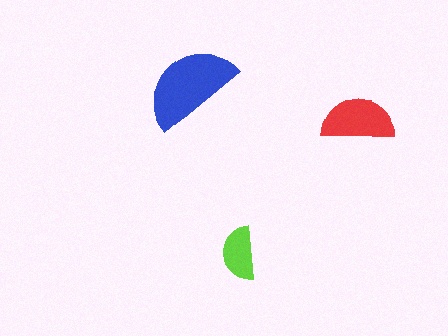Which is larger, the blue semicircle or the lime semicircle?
The blue one.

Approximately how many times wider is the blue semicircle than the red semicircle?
About 1.5 times wider.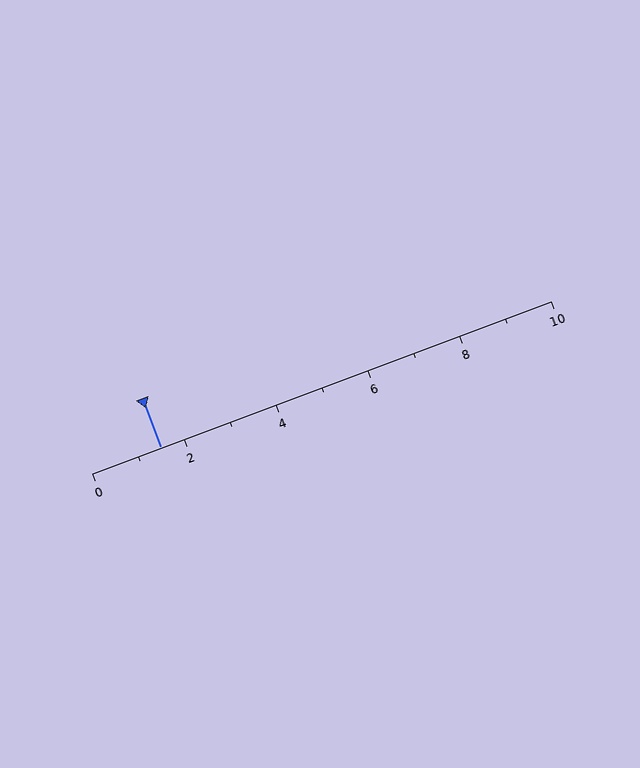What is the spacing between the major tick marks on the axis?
The major ticks are spaced 2 apart.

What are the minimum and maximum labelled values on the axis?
The axis runs from 0 to 10.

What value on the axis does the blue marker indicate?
The marker indicates approximately 1.5.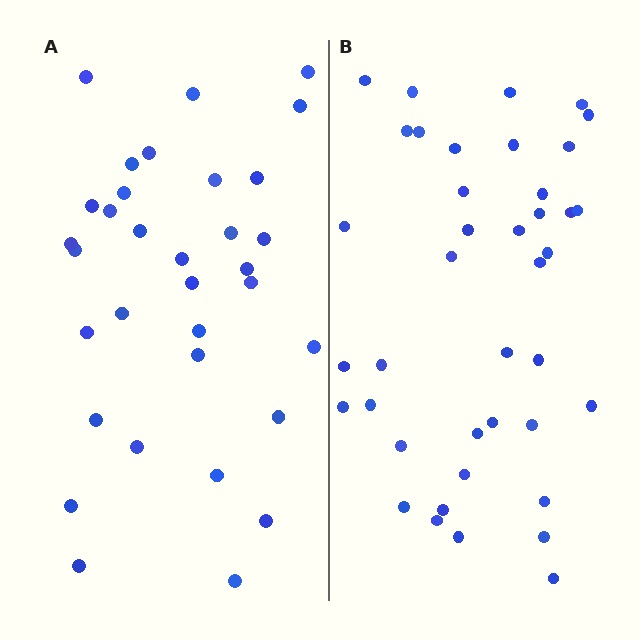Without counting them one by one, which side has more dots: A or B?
Region B (the right region) has more dots.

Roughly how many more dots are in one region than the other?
Region B has roughly 8 or so more dots than region A.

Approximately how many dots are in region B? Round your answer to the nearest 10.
About 40 dots.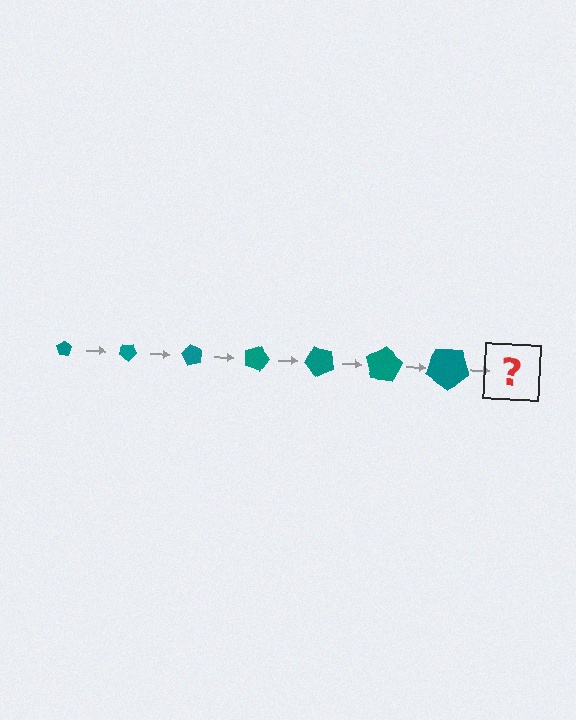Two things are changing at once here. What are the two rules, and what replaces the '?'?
The two rules are that the pentagon grows larger each step and it rotates 30 degrees each step. The '?' should be a pentagon, larger than the previous one and rotated 210 degrees from the start.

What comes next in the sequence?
The next element should be a pentagon, larger than the previous one and rotated 210 degrees from the start.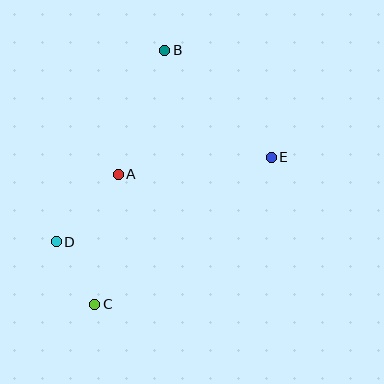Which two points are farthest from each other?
Points B and C are farthest from each other.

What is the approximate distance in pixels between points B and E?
The distance between B and E is approximately 151 pixels.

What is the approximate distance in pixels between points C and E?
The distance between C and E is approximately 230 pixels.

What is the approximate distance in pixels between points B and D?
The distance between B and D is approximately 220 pixels.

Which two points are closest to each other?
Points C and D are closest to each other.